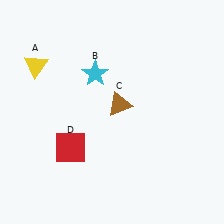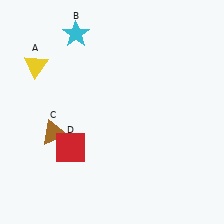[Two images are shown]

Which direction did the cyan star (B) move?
The cyan star (B) moved up.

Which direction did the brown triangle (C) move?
The brown triangle (C) moved left.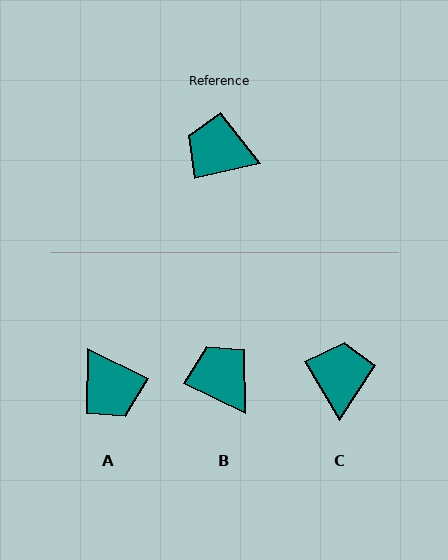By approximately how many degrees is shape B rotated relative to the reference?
Approximately 38 degrees clockwise.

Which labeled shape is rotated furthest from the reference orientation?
A, about 141 degrees away.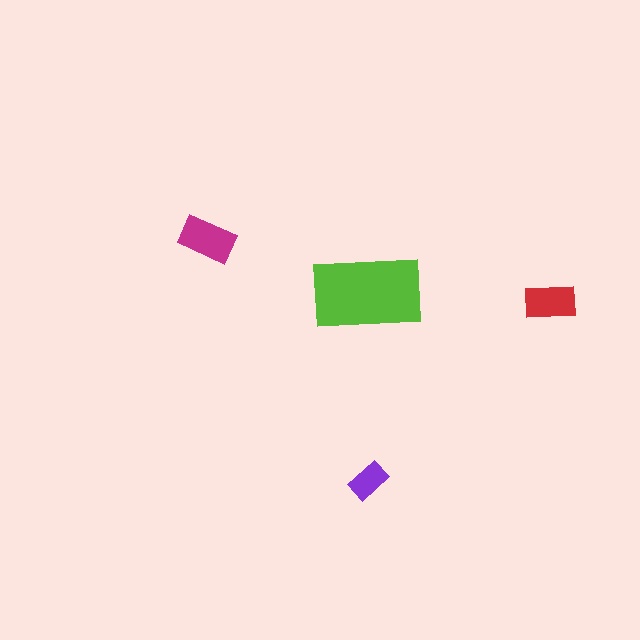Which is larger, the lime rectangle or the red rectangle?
The lime one.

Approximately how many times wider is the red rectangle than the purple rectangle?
About 1.5 times wider.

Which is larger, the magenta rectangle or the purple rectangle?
The magenta one.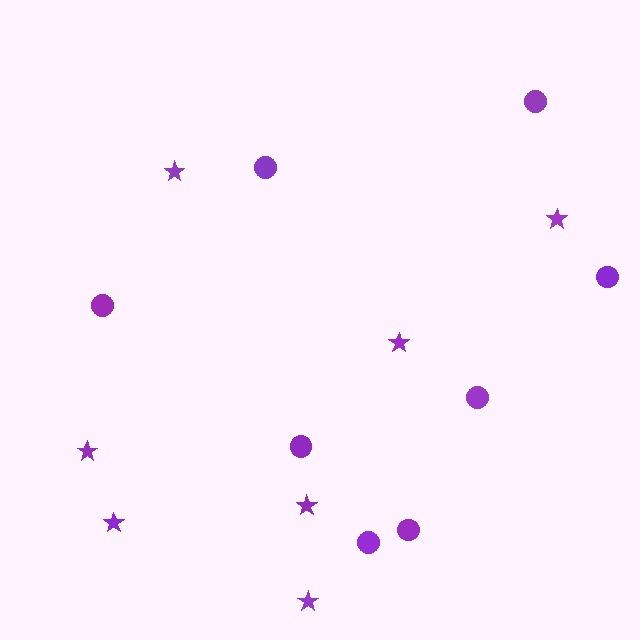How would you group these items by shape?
There are 2 groups: one group of stars (7) and one group of circles (8).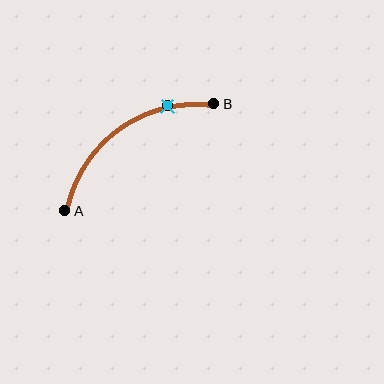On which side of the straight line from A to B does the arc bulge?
The arc bulges above and to the left of the straight line connecting A and B.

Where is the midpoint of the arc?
The arc midpoint is the point on the curve farthest from the straight line joining A and B. It sits above and to the left of that line.